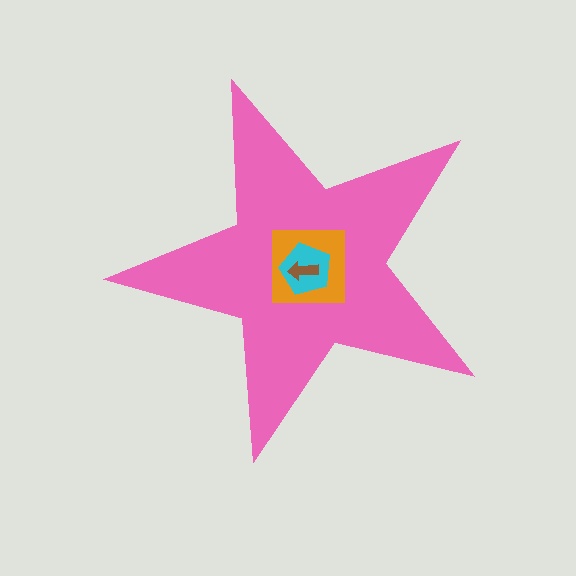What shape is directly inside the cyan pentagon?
The brown arrow.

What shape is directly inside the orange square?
The cyan pentagon.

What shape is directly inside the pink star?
The orange square.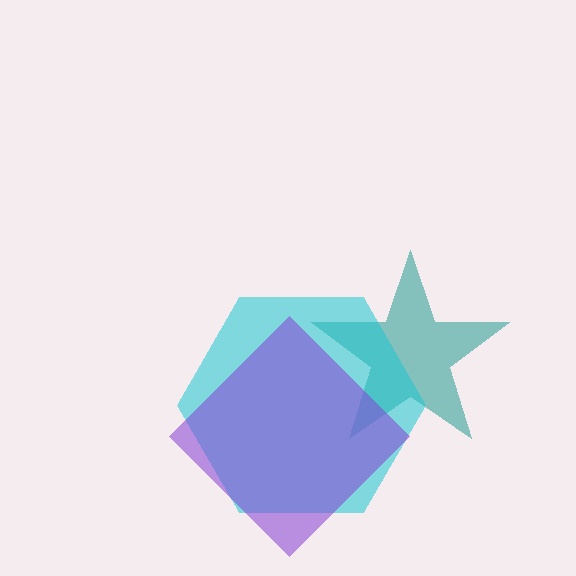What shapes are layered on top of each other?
The layered shapes are: a teal star, a cyan hexagon, a purple diamond.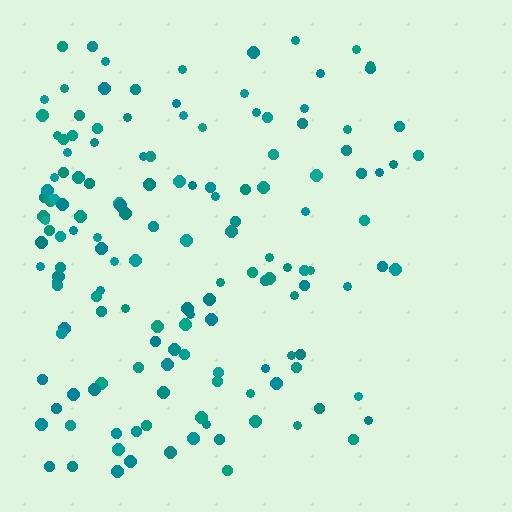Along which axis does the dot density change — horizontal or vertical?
Horizontal.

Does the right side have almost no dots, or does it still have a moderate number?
Still a moderate number, just noticeably fewer than the left.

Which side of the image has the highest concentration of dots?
The left.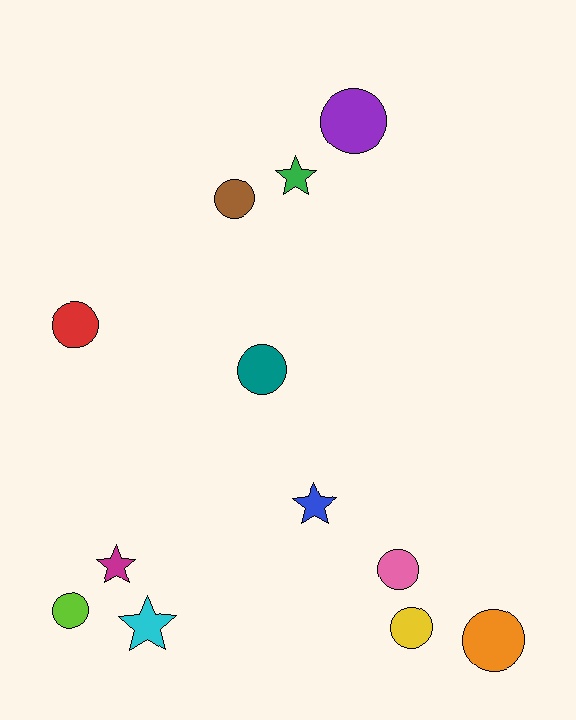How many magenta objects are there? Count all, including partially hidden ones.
There is 1 magenta object.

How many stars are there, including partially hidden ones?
There are 4 stars.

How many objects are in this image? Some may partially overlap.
There are 12 objects.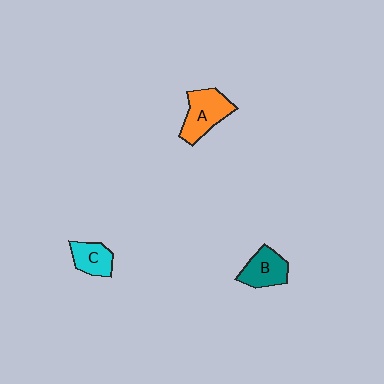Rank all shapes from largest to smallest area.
From largest to smallest: A (orange), B (teal), C (cyan).